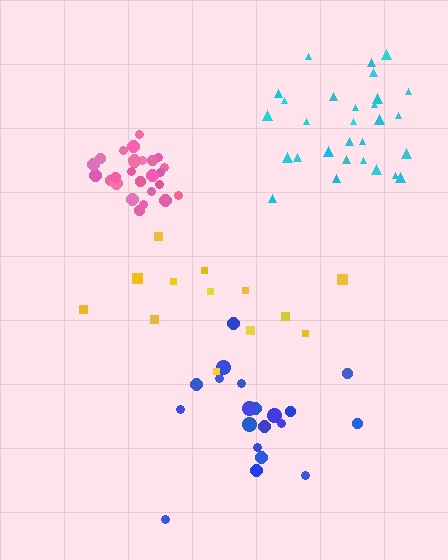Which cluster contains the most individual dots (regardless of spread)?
Cyan (29).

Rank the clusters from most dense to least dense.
pink, cyan, blue, yellow.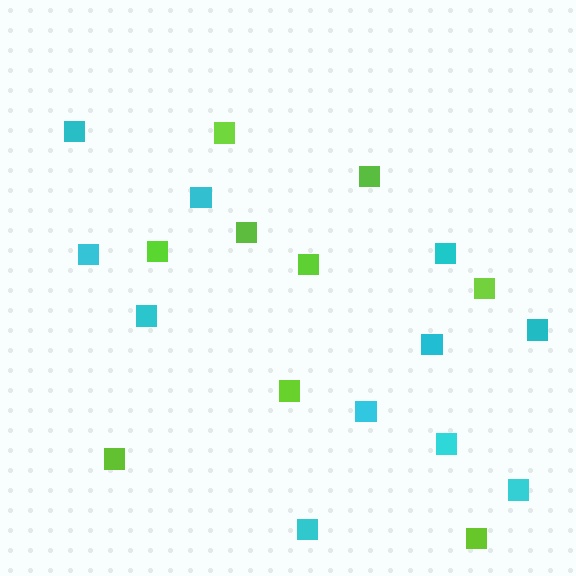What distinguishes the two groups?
There are 2 groups: one group of cyan squares (11) and one group of lime squares (9).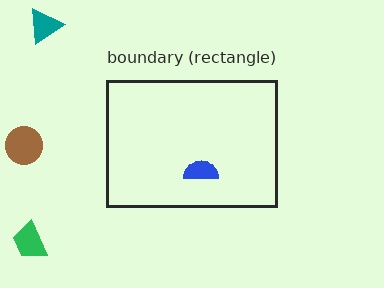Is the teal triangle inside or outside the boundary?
Outside.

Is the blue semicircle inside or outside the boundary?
Inside.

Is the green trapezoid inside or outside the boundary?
Outside.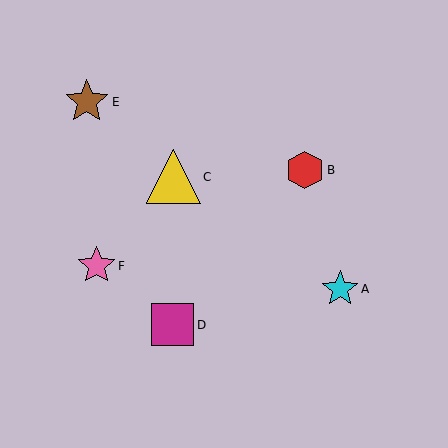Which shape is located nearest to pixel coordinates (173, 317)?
The magenta square (labeled D) at (173, 325) is nearest to that location.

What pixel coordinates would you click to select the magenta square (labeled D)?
Click at (173, 325) to select the magenta square D.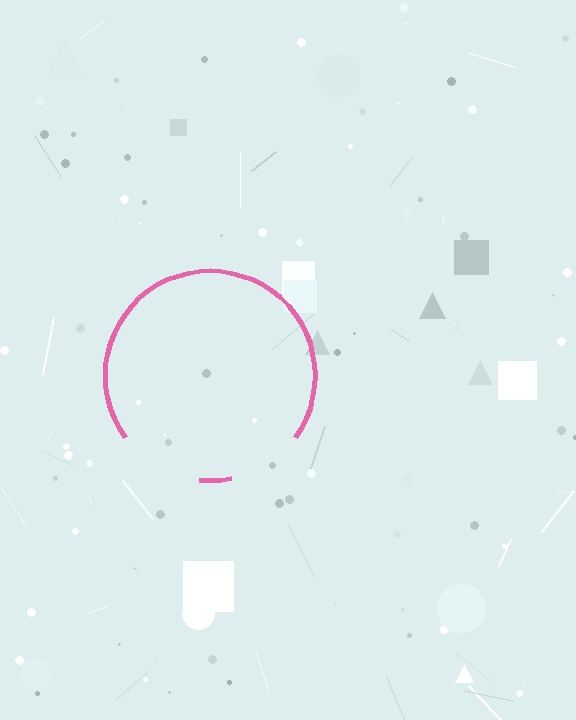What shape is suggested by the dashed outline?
The dashed outline suggests a circle.